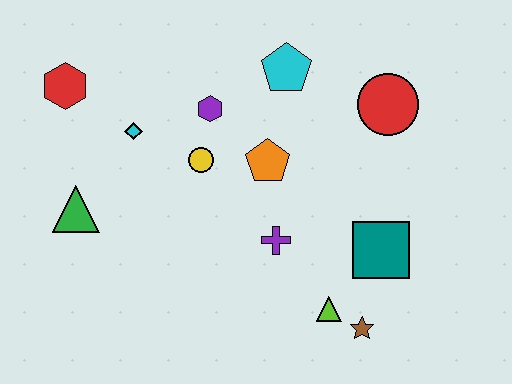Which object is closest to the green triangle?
The cyan diamond is closest to the green triangle.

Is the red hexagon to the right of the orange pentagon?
No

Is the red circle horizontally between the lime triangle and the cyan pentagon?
No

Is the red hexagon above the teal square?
Yes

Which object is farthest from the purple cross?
The red hexagon is farthest from the purple cross.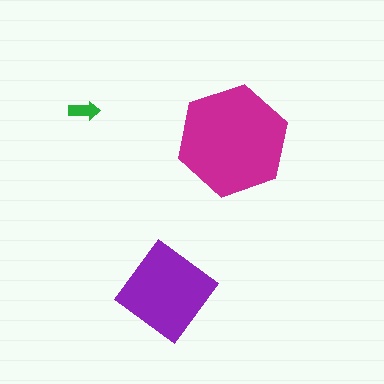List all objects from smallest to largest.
The green arrow, the purple diamond, the magenta hexagon.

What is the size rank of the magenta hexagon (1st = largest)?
1st.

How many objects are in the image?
There are 3 objects in the image.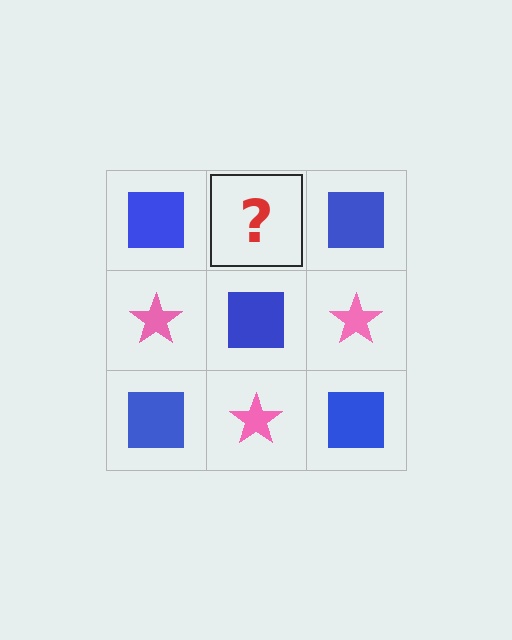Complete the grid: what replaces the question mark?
The question mark should be replaced with a pink star.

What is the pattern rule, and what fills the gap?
The rule is that it alternates blue square and pink star in a checkerboard pattern. The gap should be filled with a pink star.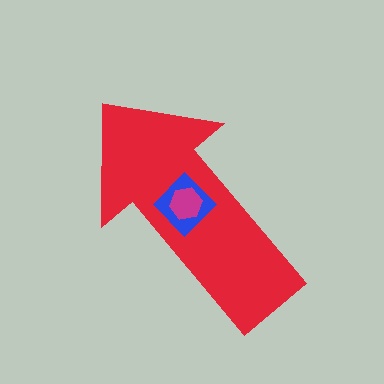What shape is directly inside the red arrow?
The blue diamond.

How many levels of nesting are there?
3.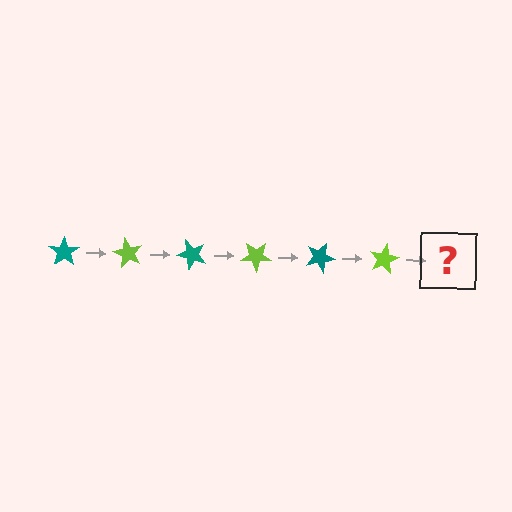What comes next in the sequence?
The next element should be a teal star, rotated 360 degrees from the start.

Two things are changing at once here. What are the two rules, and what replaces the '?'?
The two rules are that it rotates 60 degrees each step and the color cycles through teal and lime. The '?' should be a teal star, rotated 360 degrees from the start.